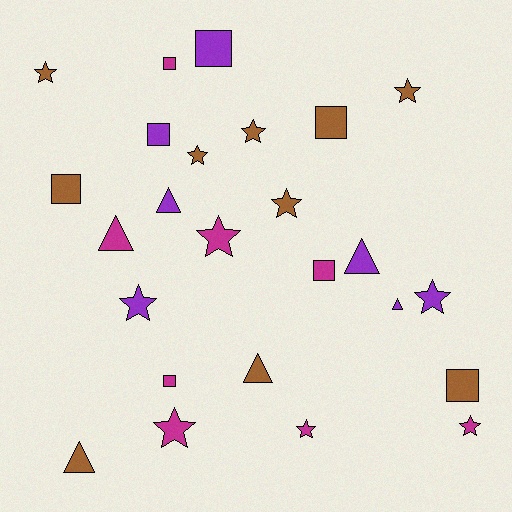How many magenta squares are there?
There are 3 magenta squares.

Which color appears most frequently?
Brown, with 10 objects.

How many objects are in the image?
There are 25 objects.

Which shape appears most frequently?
Star, with 11 objects.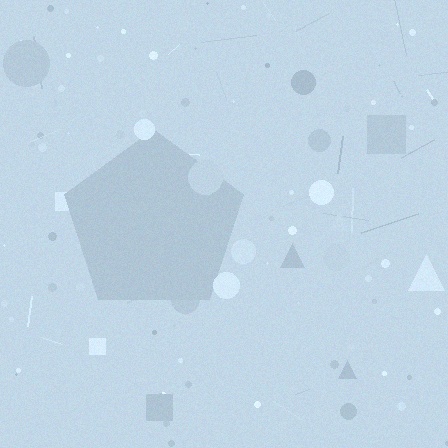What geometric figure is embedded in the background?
A pentagon is embedded in the background.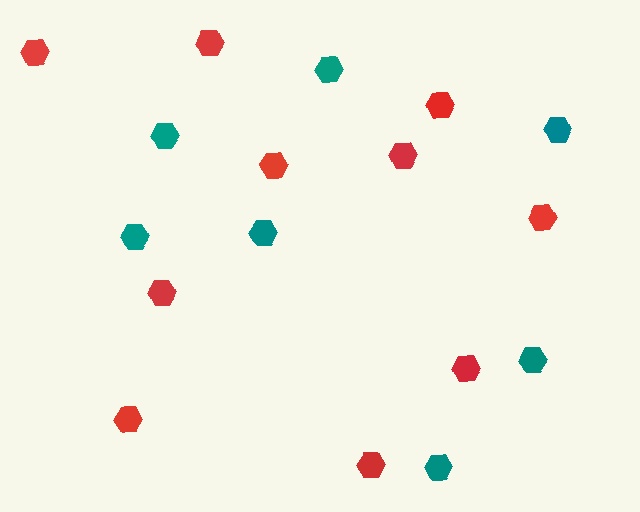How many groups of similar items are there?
There are 2 groups: one group of teal hexagons (7) and one group of red hexagons (10).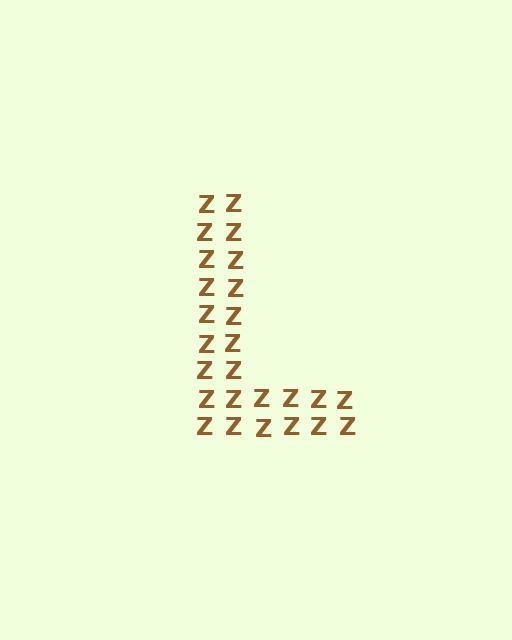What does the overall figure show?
The overall figure shows the letter L.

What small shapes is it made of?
It is made of small letter Z's.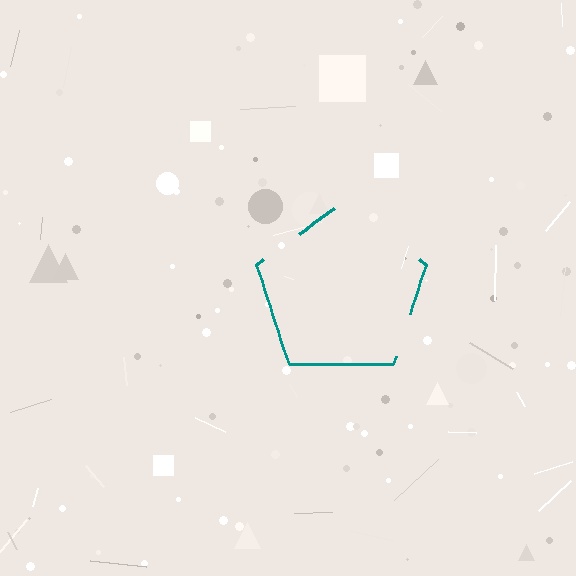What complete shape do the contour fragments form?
The contour fragments form a pentagon.